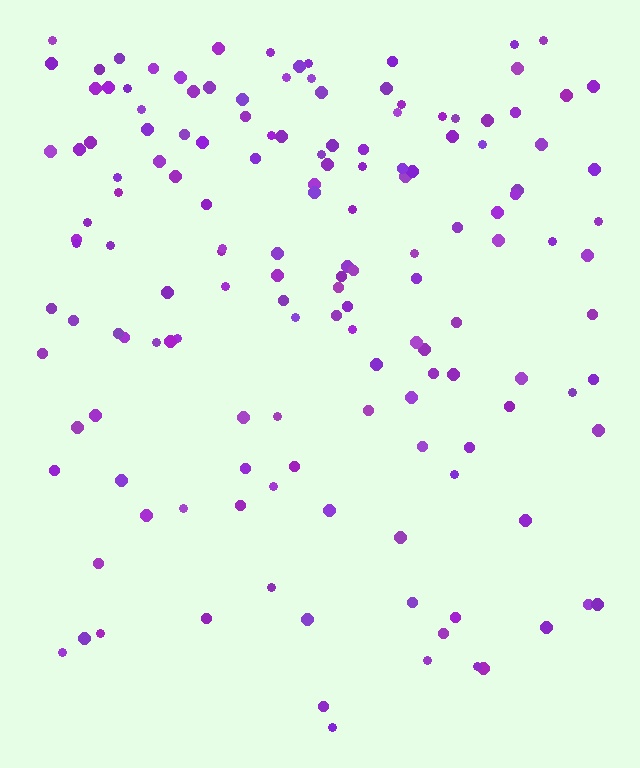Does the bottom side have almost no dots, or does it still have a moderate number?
Still a moderate number, just noticeably fewer than the top.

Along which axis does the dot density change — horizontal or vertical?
Vertical.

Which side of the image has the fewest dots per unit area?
The bottom.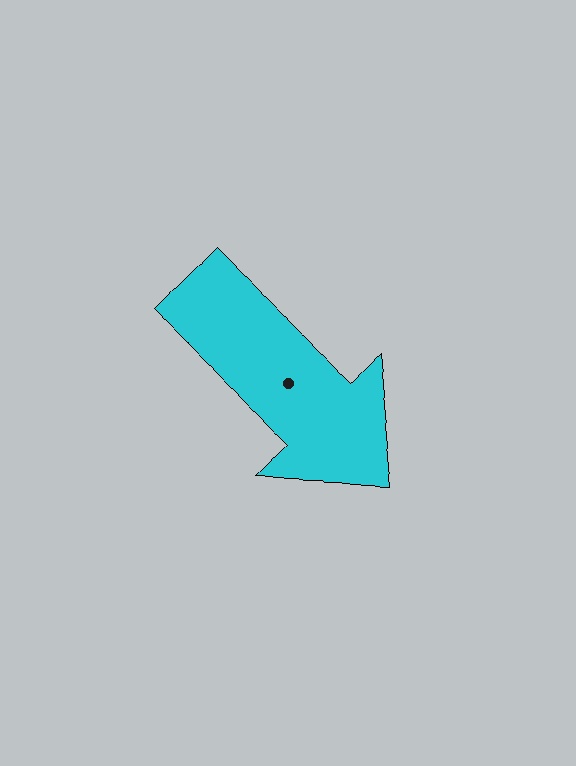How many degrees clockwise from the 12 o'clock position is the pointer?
Approximately 134 degrees.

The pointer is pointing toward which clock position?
Roughly 4 o'clock.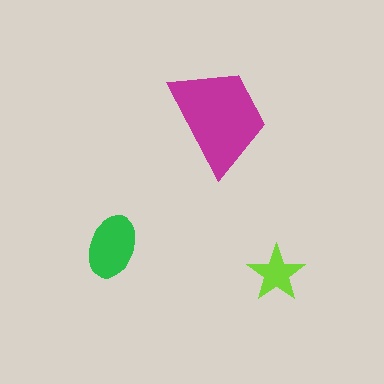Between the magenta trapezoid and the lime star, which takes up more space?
The magenta trapezoid.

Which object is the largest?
The magenta trapezoid.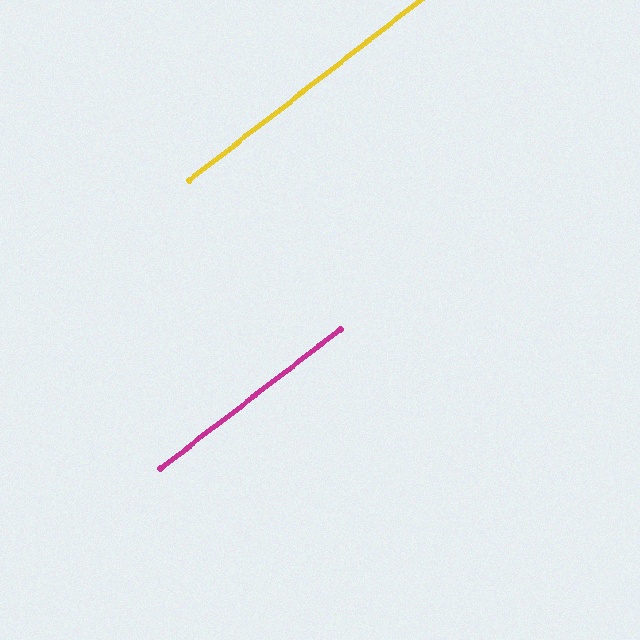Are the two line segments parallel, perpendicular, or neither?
Parallel — their directions differ by only 0.5°.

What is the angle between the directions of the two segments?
Approximately 0 degrees.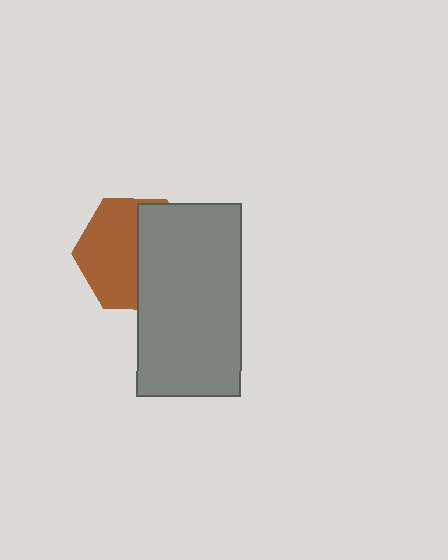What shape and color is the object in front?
The object in front is a gray rectangle.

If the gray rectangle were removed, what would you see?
You would see the complete brown hexagon.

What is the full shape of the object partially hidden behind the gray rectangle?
The partially hidden object is a brown hexagon.